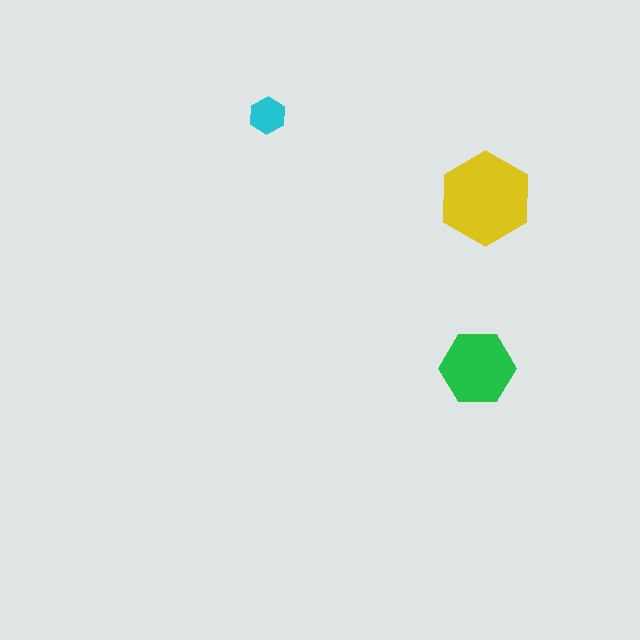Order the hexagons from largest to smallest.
the yellow one, the green one, the cyan one.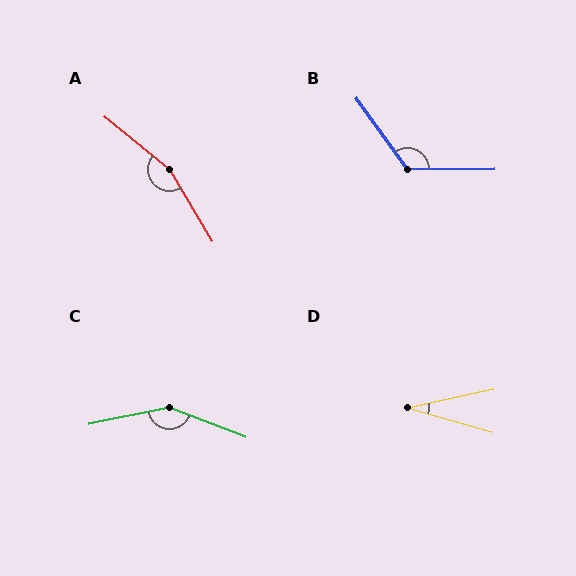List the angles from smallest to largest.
D (28°), B (125°), C (147°), A (160°).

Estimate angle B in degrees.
Approximately 125 degrees.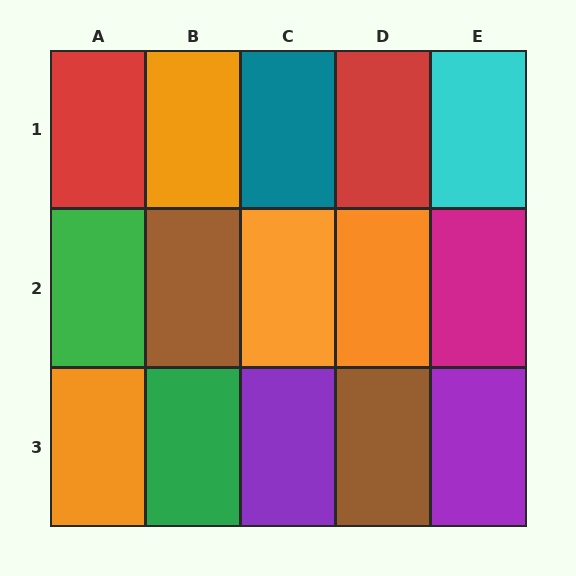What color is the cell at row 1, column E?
Cyan.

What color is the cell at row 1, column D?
Red.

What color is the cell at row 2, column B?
Brown.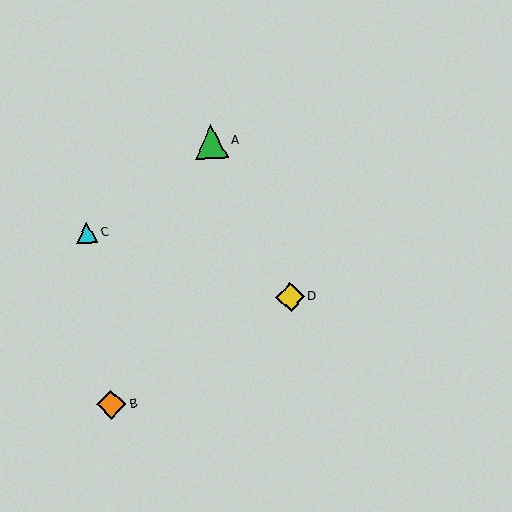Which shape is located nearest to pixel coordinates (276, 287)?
The yellow diamond (labeled D) at (290, 297) is nearest to that location.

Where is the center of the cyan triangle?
The center of the cyan triangle is at (87, 233).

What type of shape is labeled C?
Shape C is a cyan triangle.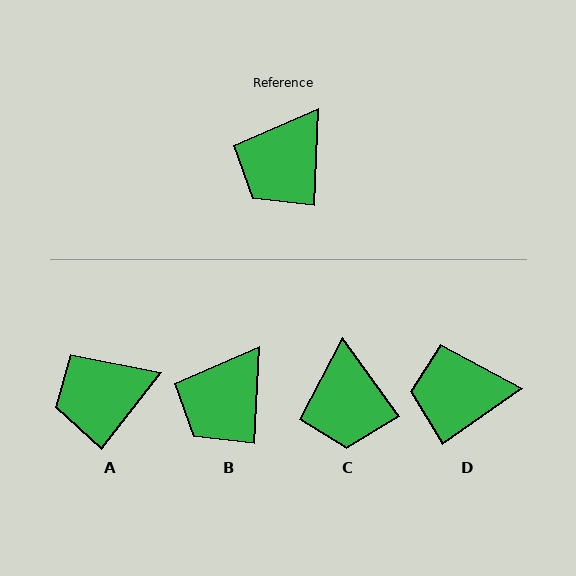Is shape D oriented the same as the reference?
No, it is off by about 52 degrees.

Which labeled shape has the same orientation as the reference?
B.